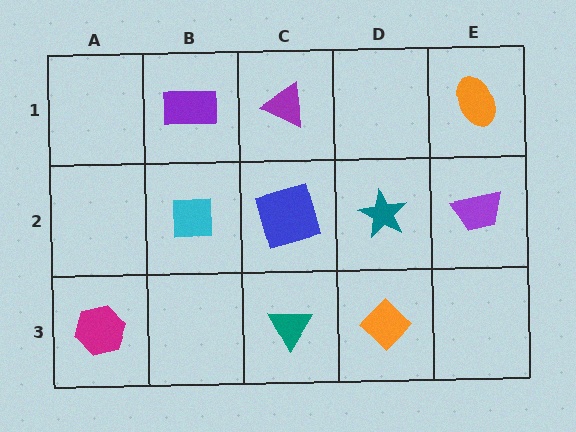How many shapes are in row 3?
3 shapes.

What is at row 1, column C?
A purple triangle.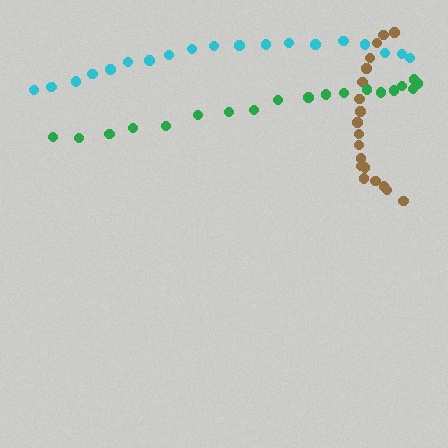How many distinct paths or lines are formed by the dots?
There are 3 distinct paths.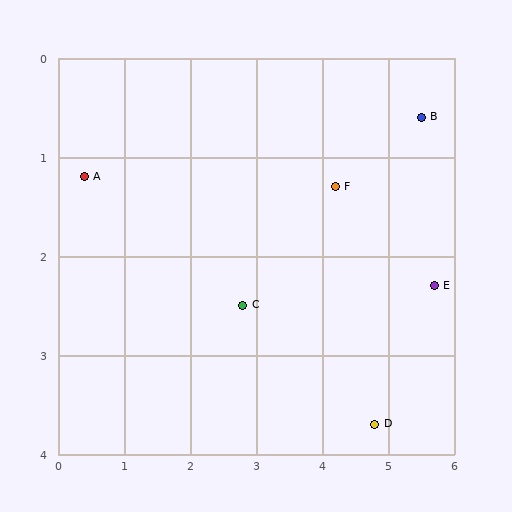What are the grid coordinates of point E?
Point E is at approximately (5.7, 2.3).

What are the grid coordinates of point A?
Point A is at approximately (0.4, 1.2).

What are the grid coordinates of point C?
Point C is at approximately (2.8, 2.5).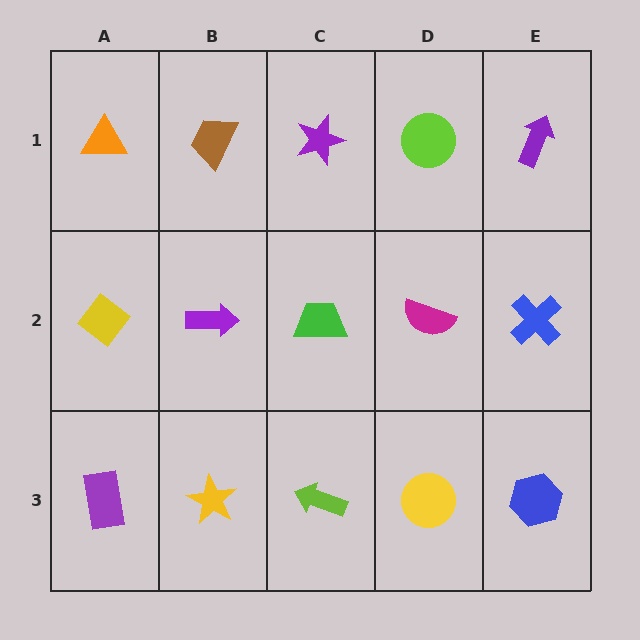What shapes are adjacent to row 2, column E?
A purple arrow (row 1, column E), a blue hexagon (row 3, column E), a magenta semicircle (row 2, column D).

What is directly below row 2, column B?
A yellow star.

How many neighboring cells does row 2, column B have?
4.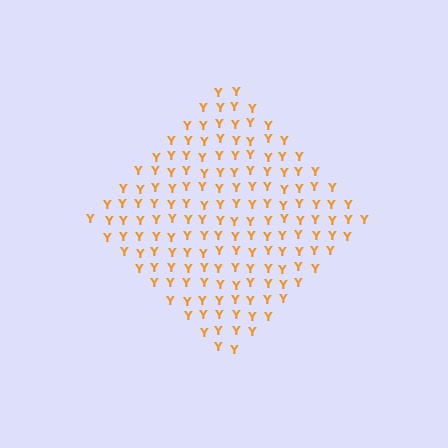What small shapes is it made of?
It is made of small letter Y's.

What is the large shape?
The large shape is a diamond.